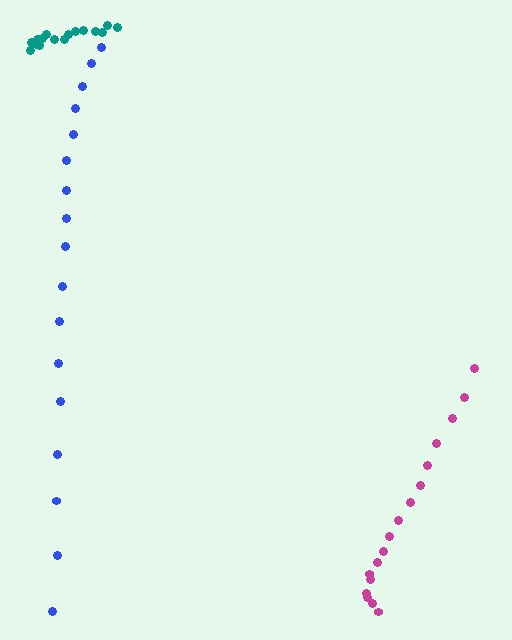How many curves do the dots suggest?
There are 3 distinct paths.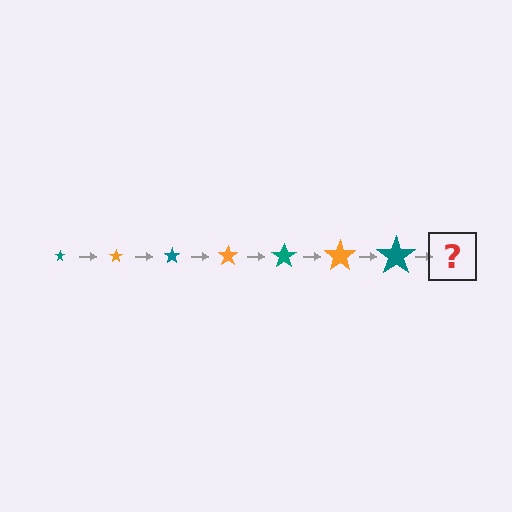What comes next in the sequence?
The next element should be an orange star, larger than the previous one.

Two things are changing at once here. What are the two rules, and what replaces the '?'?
The two rules are that the star grows larger each step and the color cycles through teal and orange. The '?' should be an orange star, larger than the previous one.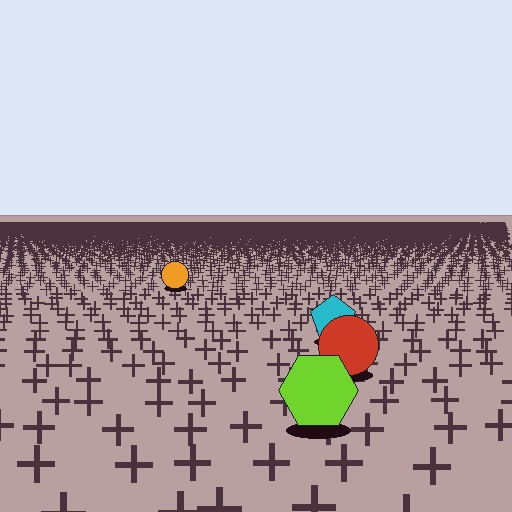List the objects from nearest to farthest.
From nearest to farthest: the lime hexagon, the red circle, the cyan pentagon, the orange circle.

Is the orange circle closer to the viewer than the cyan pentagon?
No. The cyan pentagon is closer — you can tell from the texture gradient: the ground texture is coarser near it.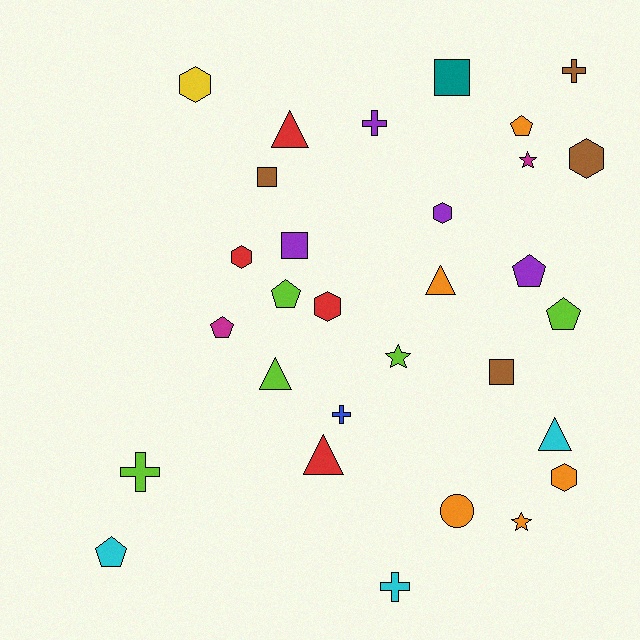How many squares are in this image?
There are 4 squares.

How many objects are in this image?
There are 30 objects.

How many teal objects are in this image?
There is 1 teal object.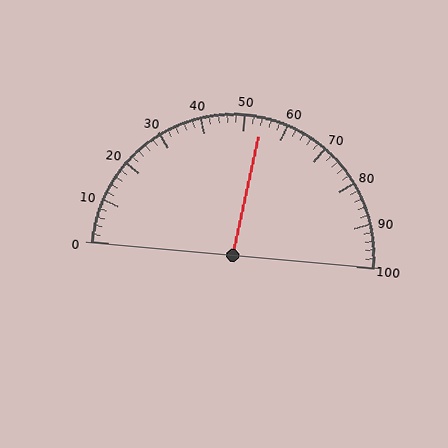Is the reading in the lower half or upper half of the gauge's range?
The reading is in the upper half of the range (0 to 100).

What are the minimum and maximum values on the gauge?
The gauge ranges from 0 to 100.